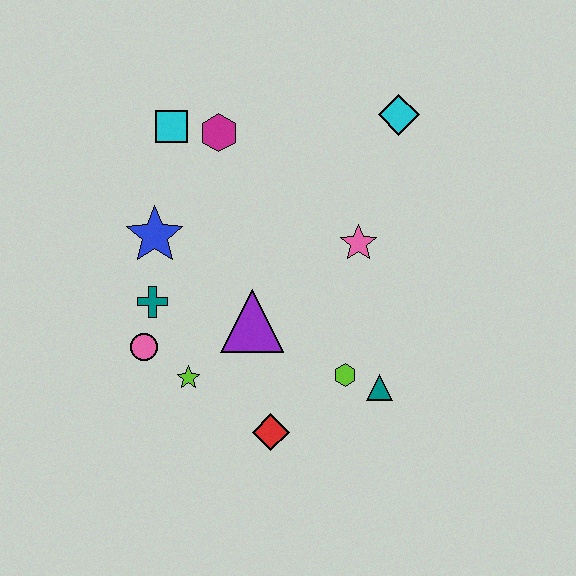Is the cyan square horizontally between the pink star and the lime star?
No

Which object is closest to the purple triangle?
The lime star is closest to the purple triangle.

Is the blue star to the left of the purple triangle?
Yes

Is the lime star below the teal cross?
Yes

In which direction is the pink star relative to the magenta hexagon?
The pink star is to the right of the magenta hexagon.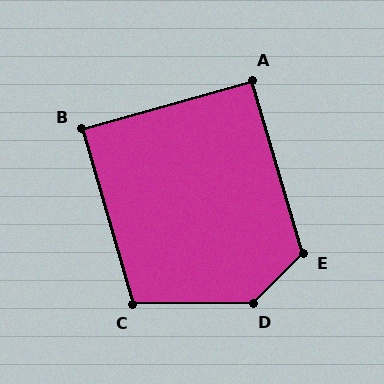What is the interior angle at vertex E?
Approximately 119 degrees (obtuse).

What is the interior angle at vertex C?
Approximately 106 degrees (obtuse).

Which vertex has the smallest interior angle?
B, at approximately 90 degrees.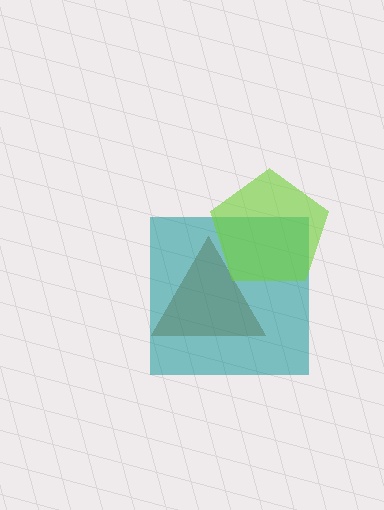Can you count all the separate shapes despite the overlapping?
Yes, there are 3 separate shapes.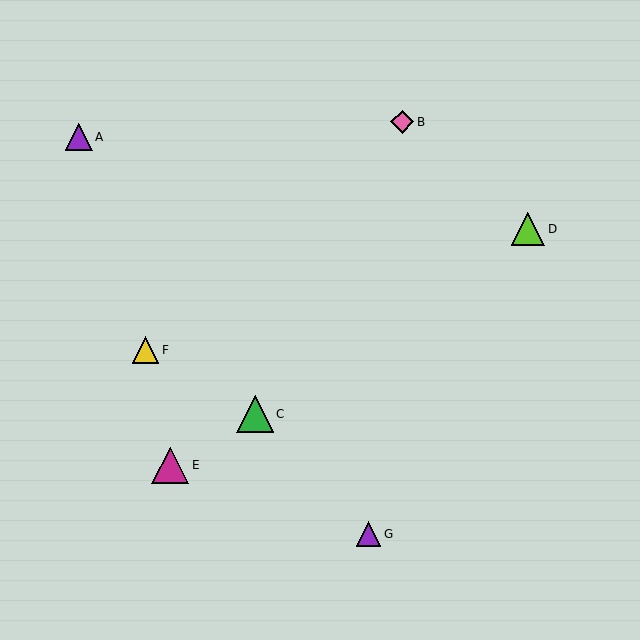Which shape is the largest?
The magenta triangle (labeled E) is the largest.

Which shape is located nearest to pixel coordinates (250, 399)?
The green triangle (labeled C) at (255, 414) is nearest to that location.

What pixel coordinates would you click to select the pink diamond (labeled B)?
Click at (402, 122) to select the pink diamond B.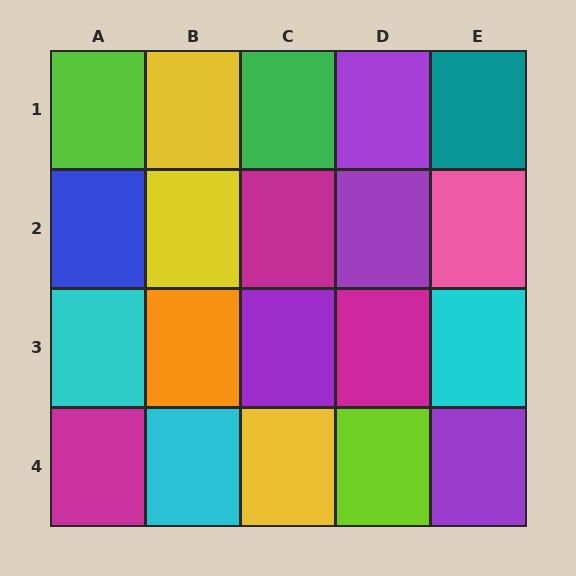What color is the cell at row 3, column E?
Cyan.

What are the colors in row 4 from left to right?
Magenta, cyan, yellow, lime, purple.